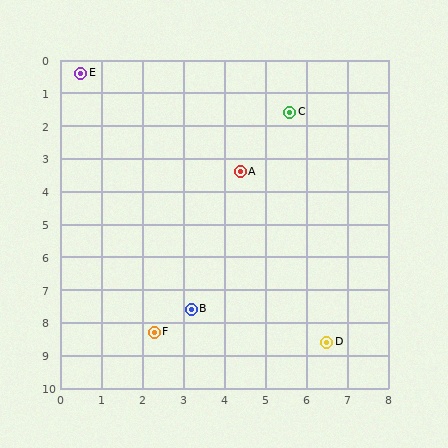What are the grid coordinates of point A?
Point A is at approximately (4.4, 3.4).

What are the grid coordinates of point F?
Point F is at approximately (2.3, 8.3).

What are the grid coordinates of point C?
Point C is at approximately (5.6, 1.6).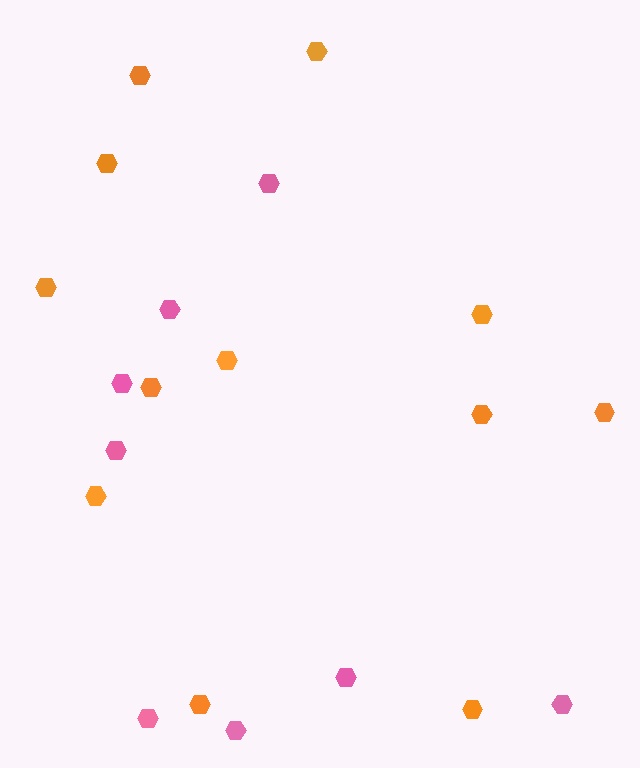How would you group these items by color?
There are 2 groups: one group of orange hexagons (12) and one group of pink hexagons (8).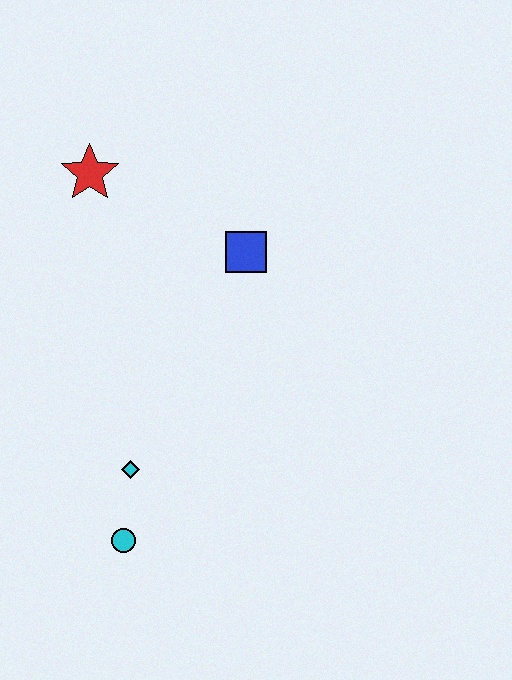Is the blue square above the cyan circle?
Yes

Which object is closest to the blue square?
The red star is closest to the blue square.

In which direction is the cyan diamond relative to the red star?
The cyan diamond is below the red star.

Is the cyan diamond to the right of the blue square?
No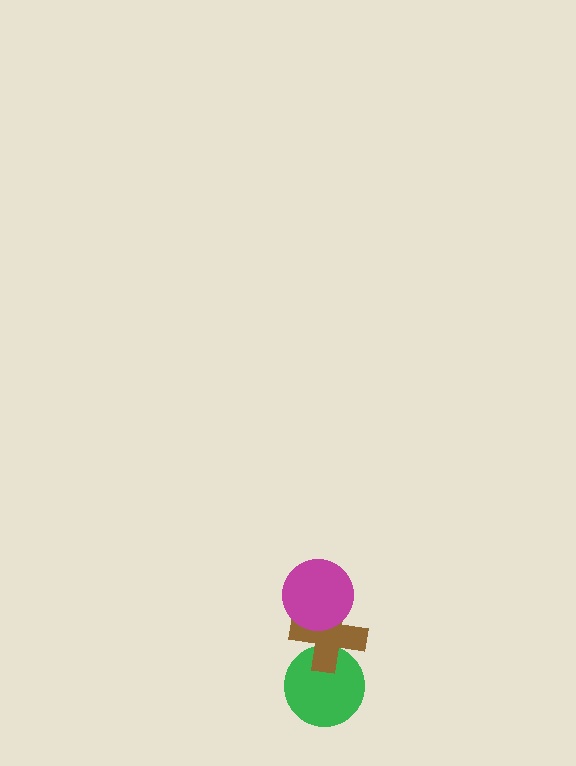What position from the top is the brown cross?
The brown cross is 2nd from the top.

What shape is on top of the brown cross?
The magenta circle is on top of the brown cross.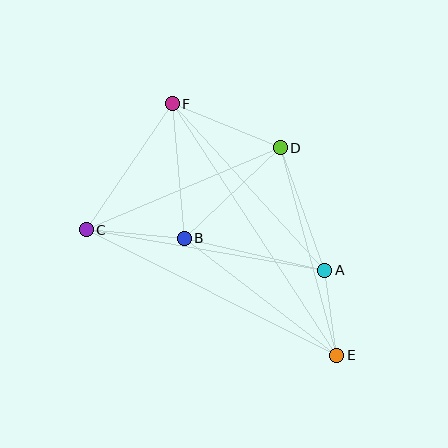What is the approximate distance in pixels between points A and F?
The distance between A and F is approximately 226 pixels.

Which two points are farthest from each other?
Points E and F are farthest from each other.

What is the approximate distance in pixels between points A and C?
The distance between A and C is approximately 242 pixels.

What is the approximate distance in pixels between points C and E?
The distance between C and E is approximately 280 pixels.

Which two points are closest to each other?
Points A and E are closest to each other.